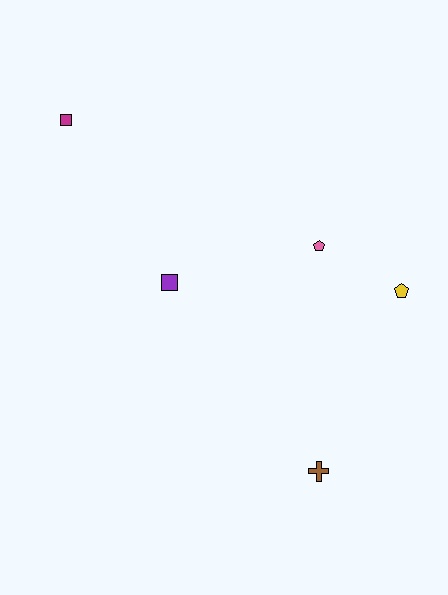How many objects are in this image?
There are 5 objects.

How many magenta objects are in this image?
There is 1 magenta object.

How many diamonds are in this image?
There are no diamonds.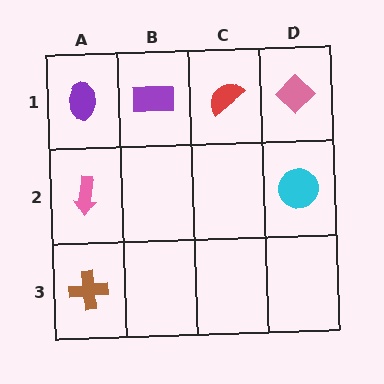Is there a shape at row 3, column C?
No, that cell is empty.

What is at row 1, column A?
A purple ellipse.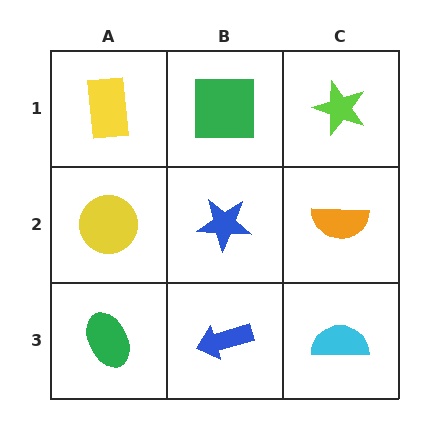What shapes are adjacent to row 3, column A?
A yellow circle (row 2, column A), a blue arrow (row 3, column B).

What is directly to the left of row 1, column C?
A green square.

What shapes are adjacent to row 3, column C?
An orange semicircle (row 2, column C), a blue arrow (row 3, column B).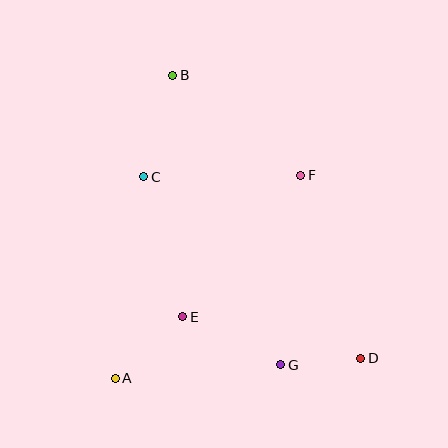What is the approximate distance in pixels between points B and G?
The distance between B and G is approximately 309 pixels.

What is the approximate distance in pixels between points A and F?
The distance between A and F is approximately 275 pixels.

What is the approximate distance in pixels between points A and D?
The distance between A and D is approximately 246 pixels.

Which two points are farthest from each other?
Points B and D are farthest from each other.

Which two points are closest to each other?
Points D and G are closest to each other.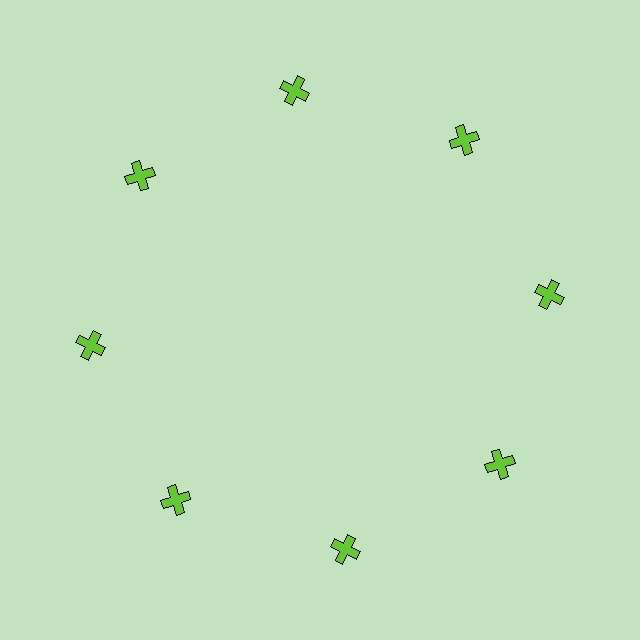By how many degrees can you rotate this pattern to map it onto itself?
The pattern maps onto itself every 45 degrees of rotation.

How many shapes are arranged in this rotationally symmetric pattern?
There are 8 shapes, arranged in 8 groups of 1.